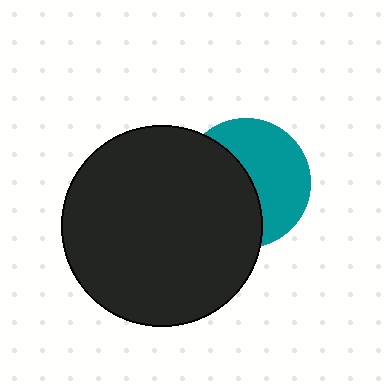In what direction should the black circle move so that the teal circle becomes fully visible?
The black circle should move left. That is the shortest direction to clear the overlap and leave the teal circle fully visible.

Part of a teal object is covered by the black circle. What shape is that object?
It is a circle.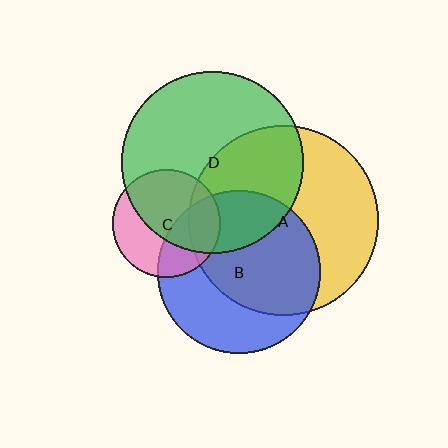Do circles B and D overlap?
Yes.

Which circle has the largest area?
Circle A (yellow).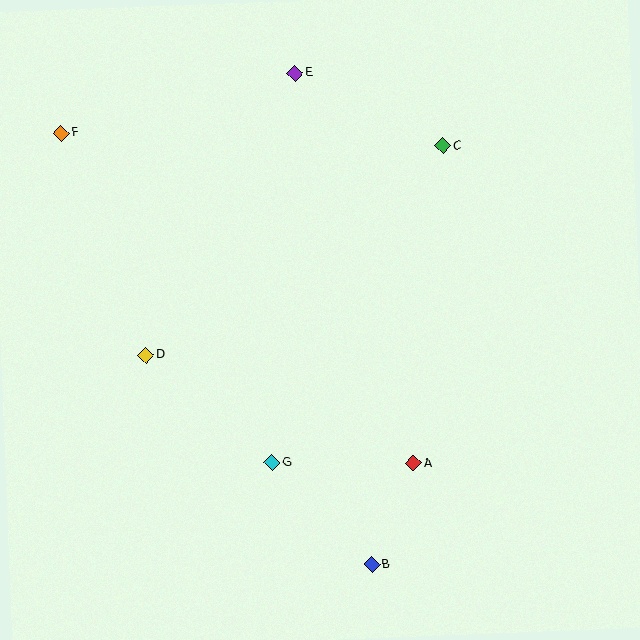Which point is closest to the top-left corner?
Point F is closest to the top-left corner.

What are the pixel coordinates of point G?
Point G is at (272, 463).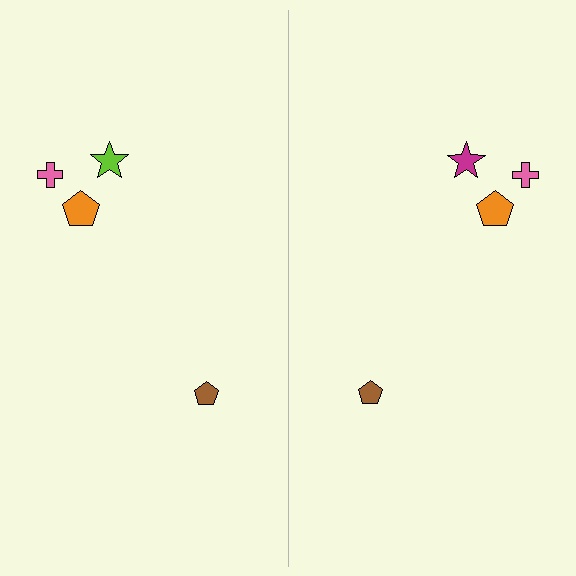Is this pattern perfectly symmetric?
No, the pattern is not perfectly symmetric. The magenta star on the right side breaks the symmetry — its mirror counterpart is lime.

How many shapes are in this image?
There are 8 shapes in this image.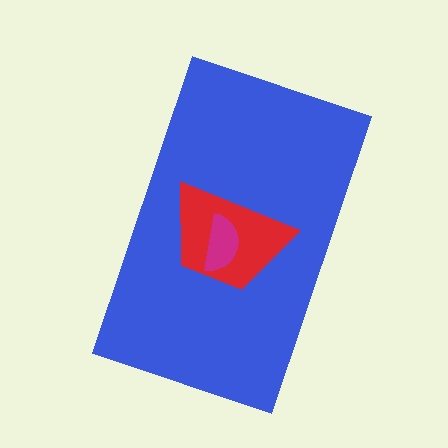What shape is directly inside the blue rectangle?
The red trapezoid.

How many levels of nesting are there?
3.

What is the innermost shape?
The magenta semicircle.